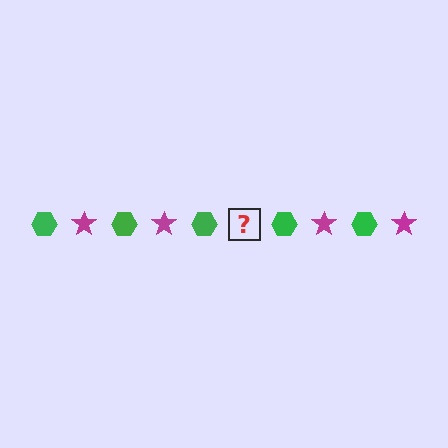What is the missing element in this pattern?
The missing element is a magenta star.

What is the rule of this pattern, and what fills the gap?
The rule is that the pattern alternates between green hexagon and magenta star. The gap should be filled with a magenta star.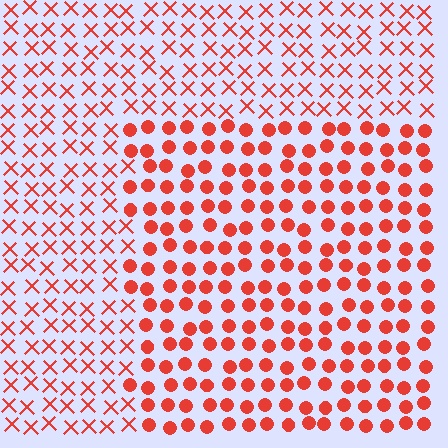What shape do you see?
I see a rectangle.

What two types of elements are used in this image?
The image uses circles inside the rectangle region and X marks outside it.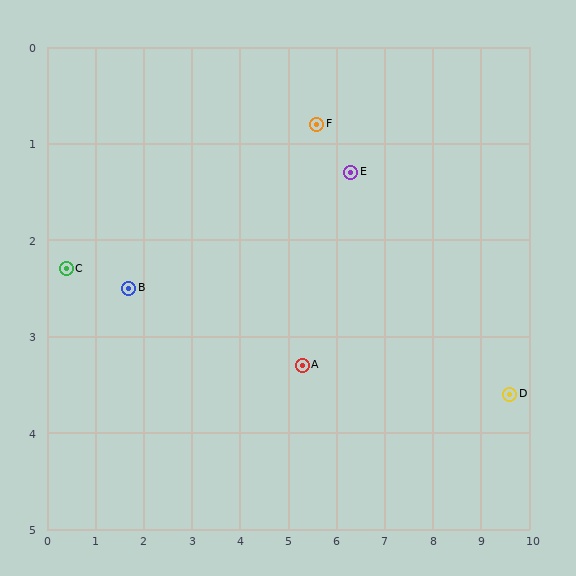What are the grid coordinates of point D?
Point D is at approximately (9.6, 3.6).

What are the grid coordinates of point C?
Point C is at approximately (0.4, 2.3).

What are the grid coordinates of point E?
Point E is at approximately (6.3, 1.3).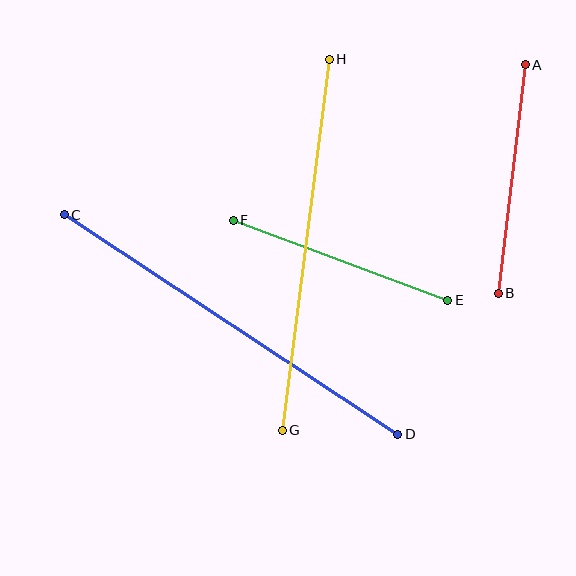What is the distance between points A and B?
The distance is approximately 230 pixels.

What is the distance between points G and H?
The distance is approximately 374 pixels.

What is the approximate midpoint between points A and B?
The midpoint is at approximately (512, 179) pixels.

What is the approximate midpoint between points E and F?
The midpoint is at approximately (341, 260) pixels.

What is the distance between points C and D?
The distance is approximately 399 pixels.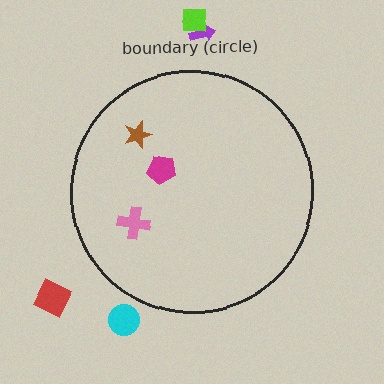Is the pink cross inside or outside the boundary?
Inside.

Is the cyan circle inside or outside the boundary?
Outside.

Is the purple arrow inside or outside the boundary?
Outside.